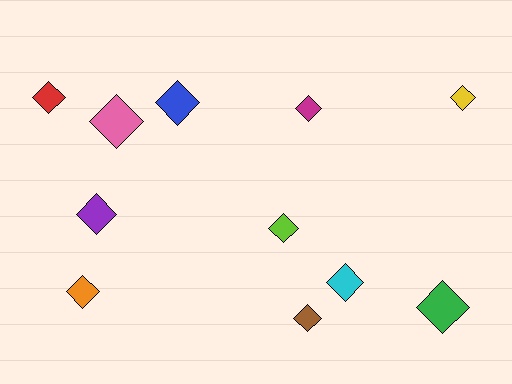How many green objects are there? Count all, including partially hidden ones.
There is 1 green object.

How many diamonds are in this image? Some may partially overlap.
There are 11 diamonds.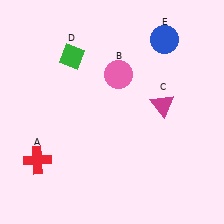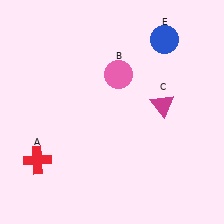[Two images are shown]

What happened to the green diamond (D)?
The green diamond (D) was removed in Image 2. It was in the top-left area of Image 1.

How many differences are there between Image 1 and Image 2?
There is 1 difference between the two images.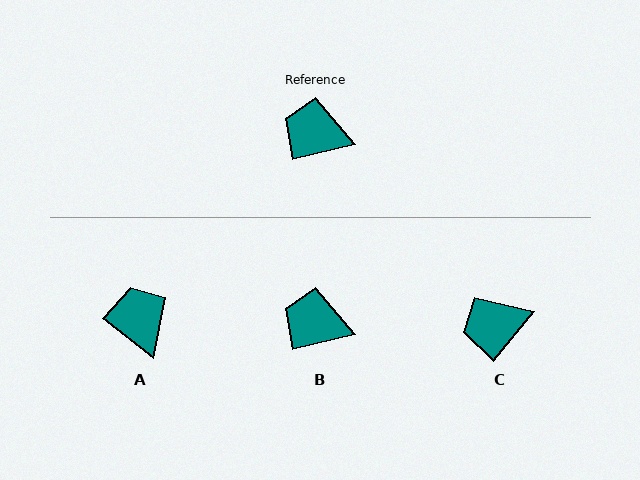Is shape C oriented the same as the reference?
No, it is off by about 37 degrees.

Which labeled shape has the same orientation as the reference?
B.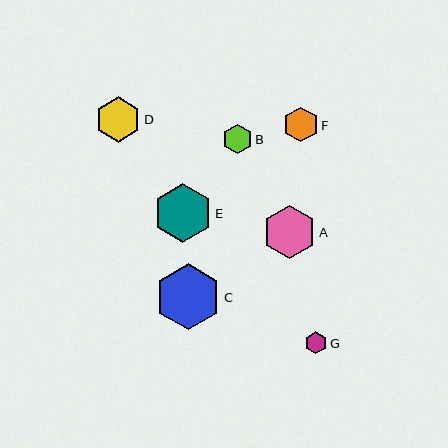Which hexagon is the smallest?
Hexagon G is the smallest with a size of approximately 22 pixels.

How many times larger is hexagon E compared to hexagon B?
Hexagon E is approximately 2.0 times the size of hexagon B.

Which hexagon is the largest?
Hexagon C is the largest with a size of approximately 66 pixels.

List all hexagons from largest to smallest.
From largest to smallest: C, E, A, D, F, B, G.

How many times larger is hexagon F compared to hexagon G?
Hexagon F is approximately 1.6 times the size of hexagon G.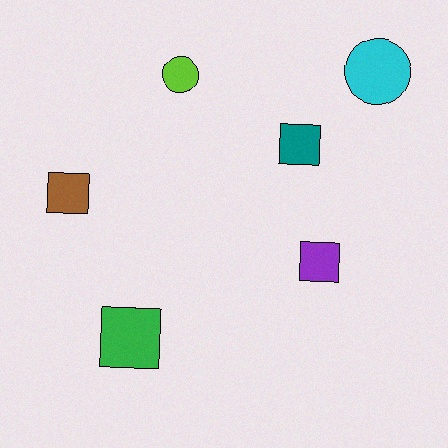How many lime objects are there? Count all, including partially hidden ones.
There is 1 lime object.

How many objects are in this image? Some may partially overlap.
There are 6 objects.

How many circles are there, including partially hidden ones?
There are 2 circles.